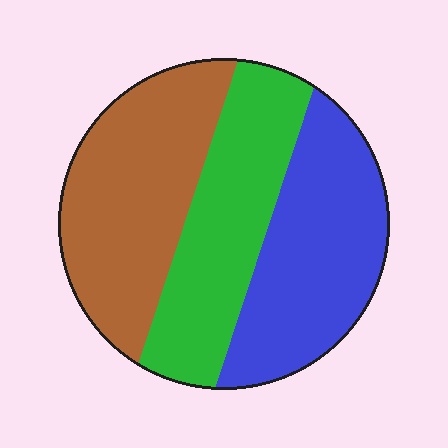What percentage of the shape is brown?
Brown takes up about three eighths (3/8) of the shape.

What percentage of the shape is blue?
Blue covers roughly 35% of the shape.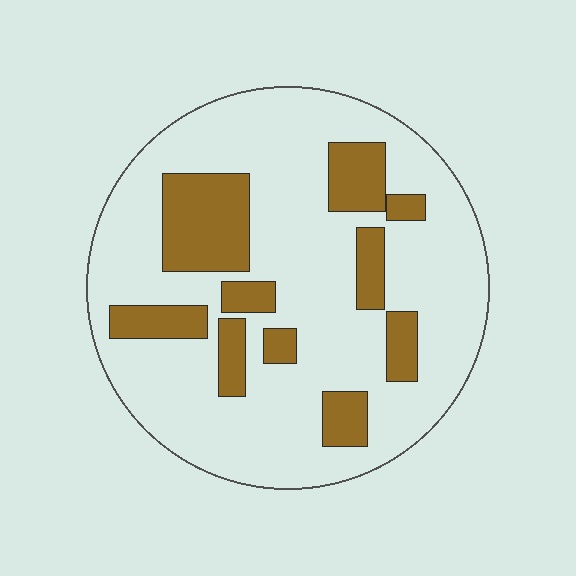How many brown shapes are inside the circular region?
10.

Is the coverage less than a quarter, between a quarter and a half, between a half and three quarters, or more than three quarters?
Less than a quarter.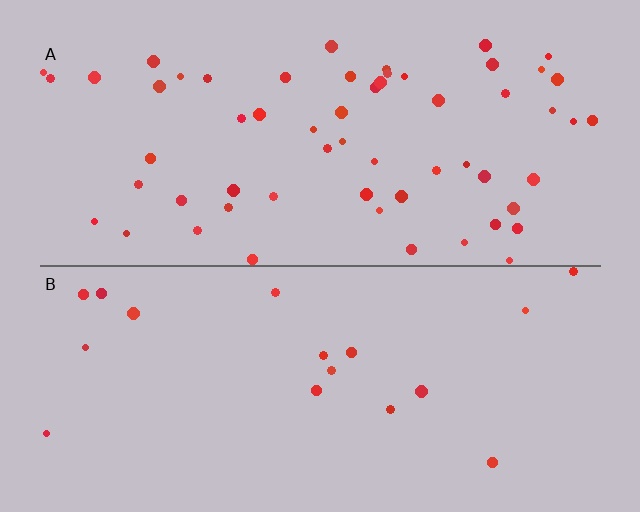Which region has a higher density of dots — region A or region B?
A (the top).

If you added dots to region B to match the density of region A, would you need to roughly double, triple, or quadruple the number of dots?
Approximately triple.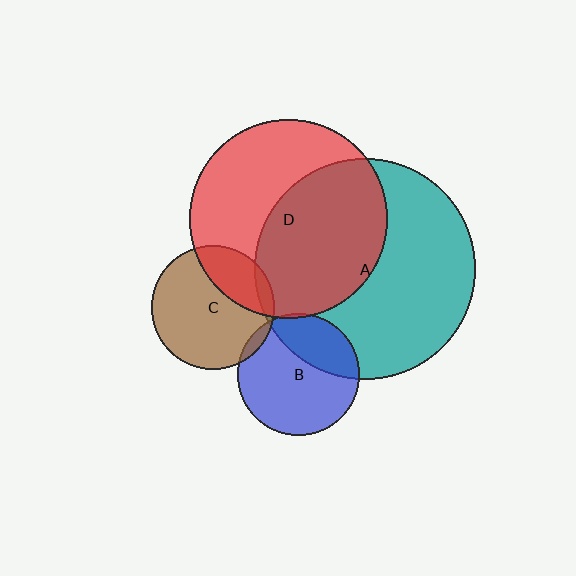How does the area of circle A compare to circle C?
Approximately 3.2 times.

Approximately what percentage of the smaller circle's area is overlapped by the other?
Approximately 30%.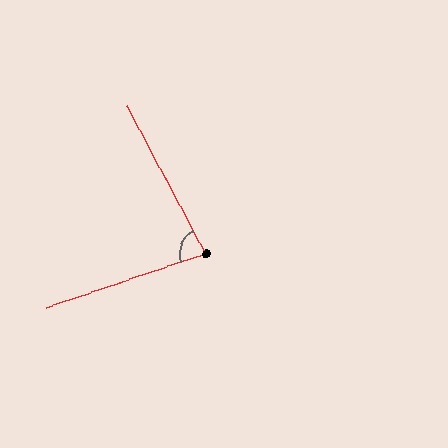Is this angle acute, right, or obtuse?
It is acute.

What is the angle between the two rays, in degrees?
Approximately 81 degrees.